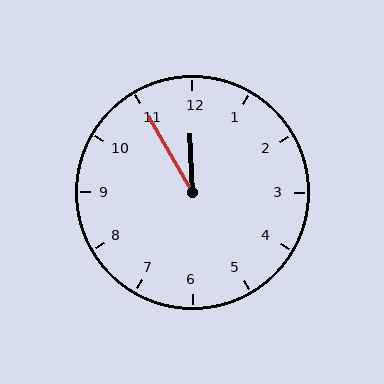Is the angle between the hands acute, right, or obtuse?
It is acute.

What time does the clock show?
11:55.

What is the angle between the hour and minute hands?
Approximately 28 degrees.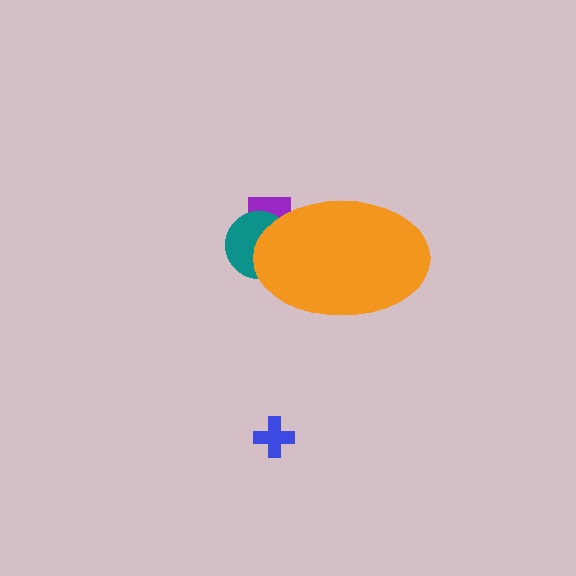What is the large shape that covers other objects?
An orange ellipse.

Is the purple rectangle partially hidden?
Yes, the purple rectangle is partially hidden behind the orange ellipse.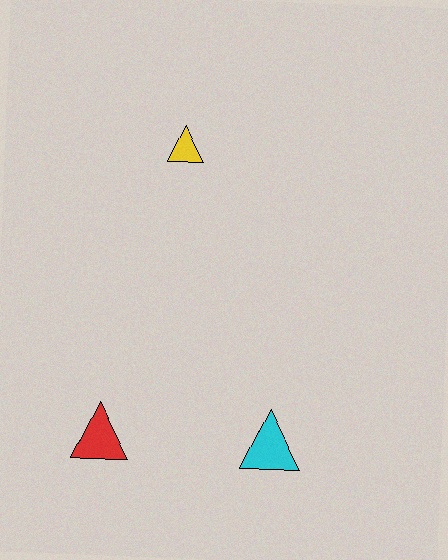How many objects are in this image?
There are 3 objects.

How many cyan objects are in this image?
There is 1 cyan object.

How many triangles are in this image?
There are 3 triangles.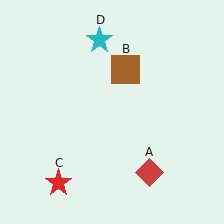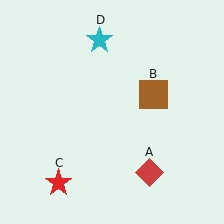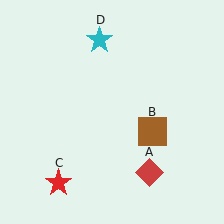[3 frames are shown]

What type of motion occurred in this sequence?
The brown square (object B) rotated clockwise around the center of the scene.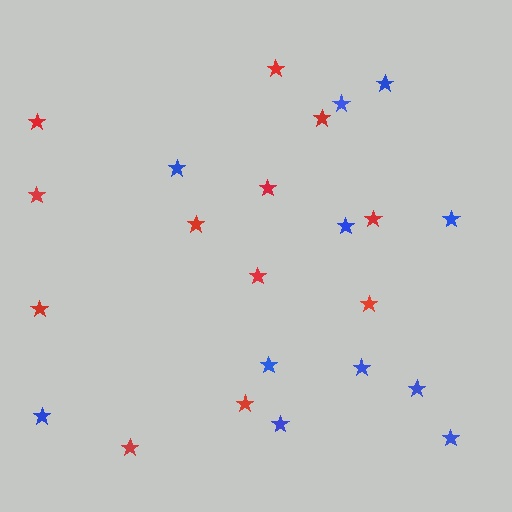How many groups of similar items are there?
There are 2 groups: one group of red stars (12) and one group of blue stars (11).